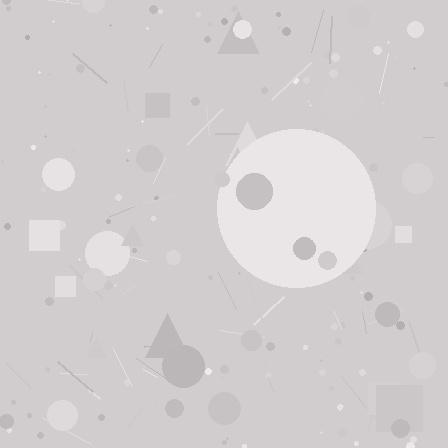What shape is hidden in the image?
A circle is hidden in the image.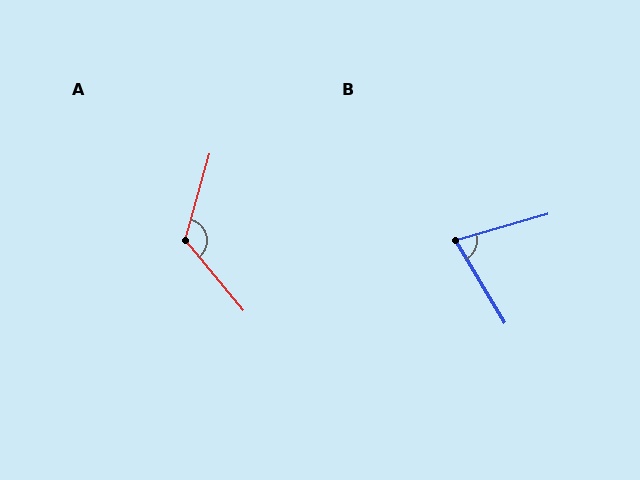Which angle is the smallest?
B, at approximately 75 degrees.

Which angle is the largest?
A, at approximately 124 degrees.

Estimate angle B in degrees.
Approximately 75 degrees.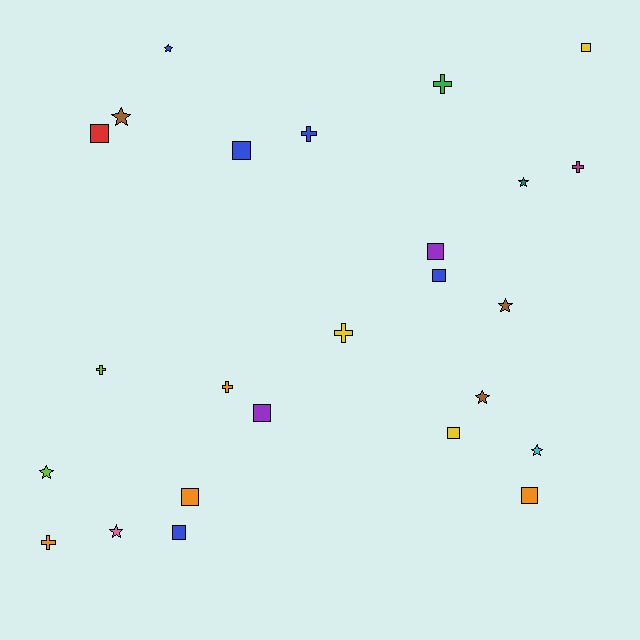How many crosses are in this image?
There are 7 crosses.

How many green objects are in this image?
There is 1 green object.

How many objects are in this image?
There are 25 objects.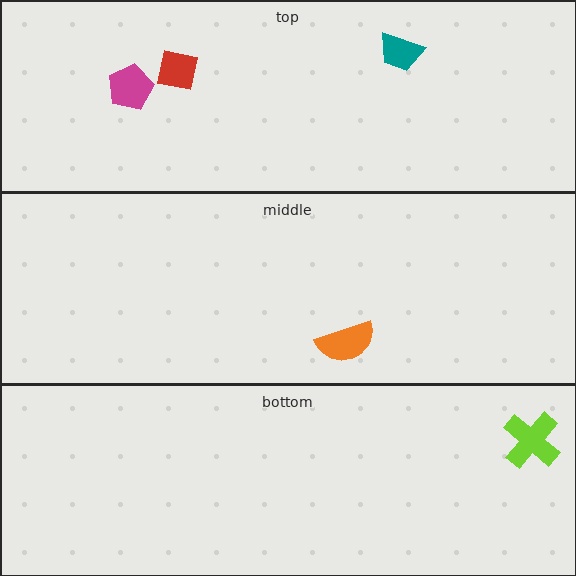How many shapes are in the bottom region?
1.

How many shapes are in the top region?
3.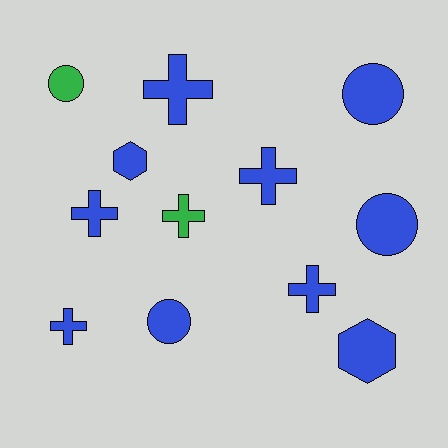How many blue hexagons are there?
There are 2 blue hexagons.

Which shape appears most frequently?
Cross, with 6 objects.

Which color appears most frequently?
Blue, with 10 objects.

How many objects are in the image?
There are 12 objects.